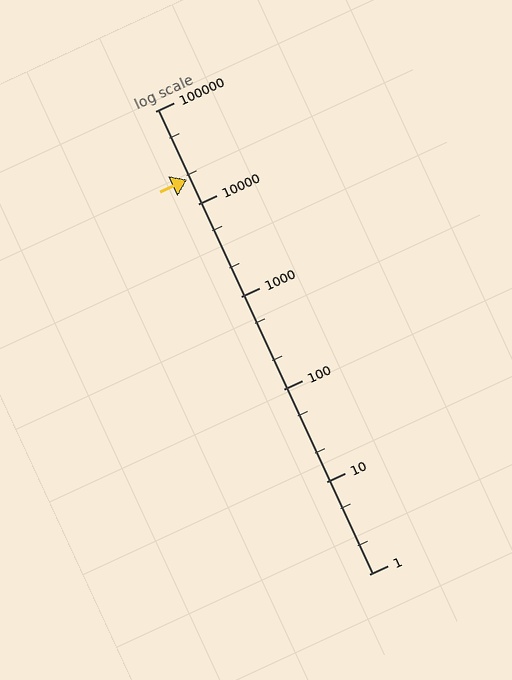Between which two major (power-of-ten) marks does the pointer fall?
The pointer is between 10000 and 100000.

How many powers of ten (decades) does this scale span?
The scale spans 5 decades, from 1 to 100000.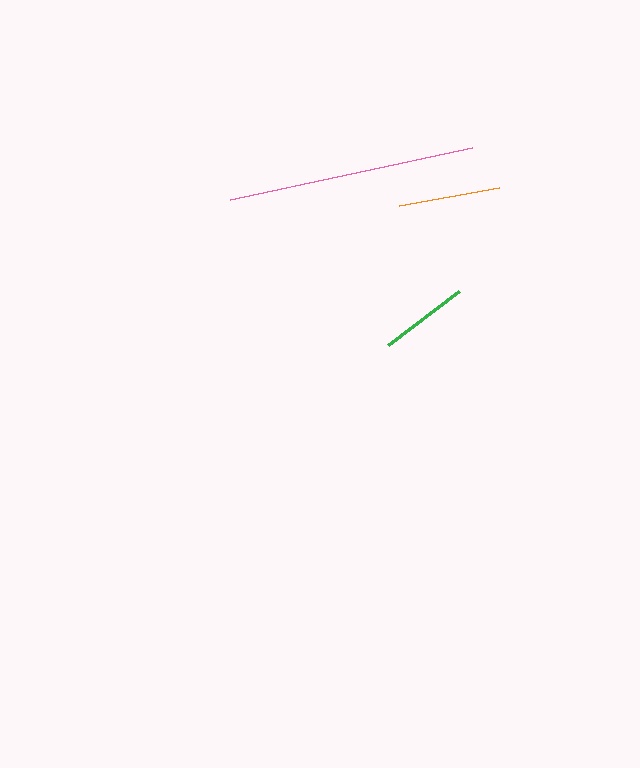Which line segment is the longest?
The pink line is the longest at approximately 247 pixels.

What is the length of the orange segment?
The orange segment is approximately 102 pixels long.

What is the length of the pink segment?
The pink segment is approximately 247 pixels long.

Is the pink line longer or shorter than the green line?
The pink line is longer than the green line.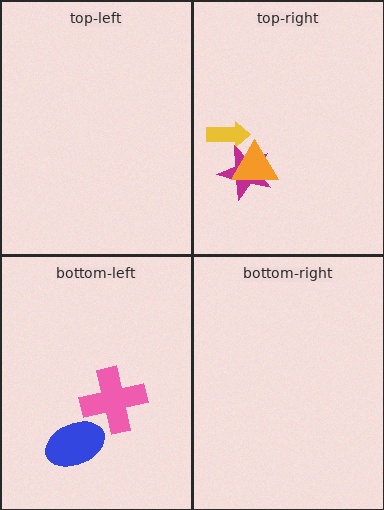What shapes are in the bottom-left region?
The pink cross, the blue ellipse.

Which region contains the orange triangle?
The top-right region.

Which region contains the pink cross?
The bottom-left region.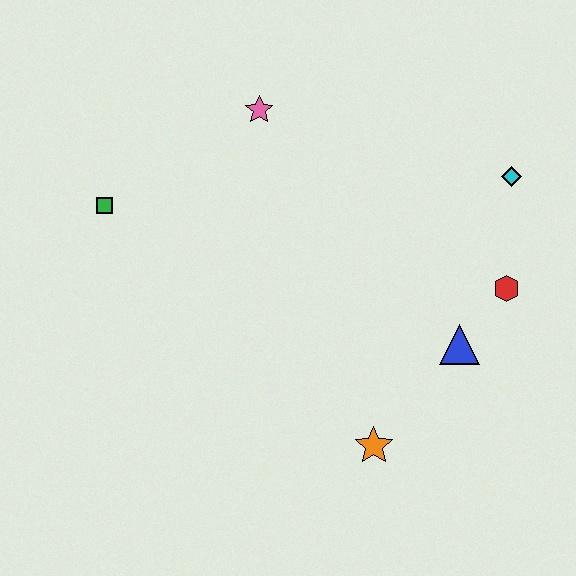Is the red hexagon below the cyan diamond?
Yes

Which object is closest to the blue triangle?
The red hexagon is closest to the blue triangle.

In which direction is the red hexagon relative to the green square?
The red hexagon is to the right of the green square.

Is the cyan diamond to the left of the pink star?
No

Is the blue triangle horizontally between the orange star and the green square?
No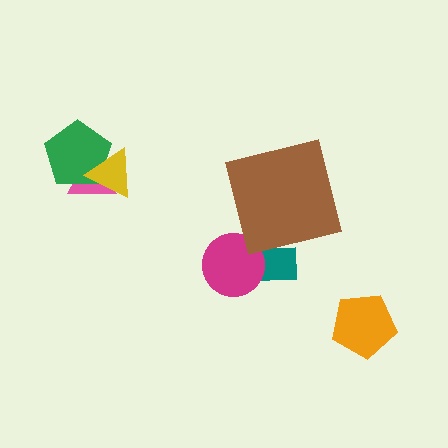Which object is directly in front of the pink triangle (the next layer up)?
The green pentagon is directly in front of the pink triangle.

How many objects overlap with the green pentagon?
2 objects overlap with the green pentagon.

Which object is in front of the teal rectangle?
The magenta circle is in front of the teal rectangle.